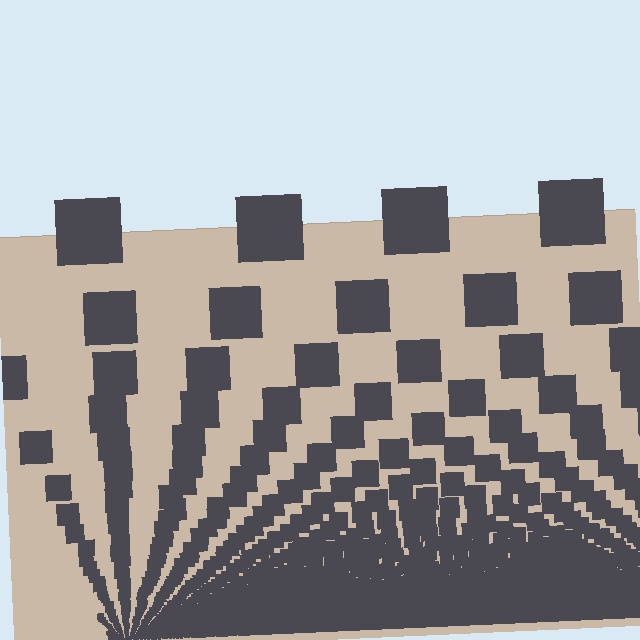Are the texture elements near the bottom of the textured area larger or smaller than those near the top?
Smaller. The gradient is inverted — elements near the bottom are smaller and denser.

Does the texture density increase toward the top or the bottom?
Density increases toward the bottom.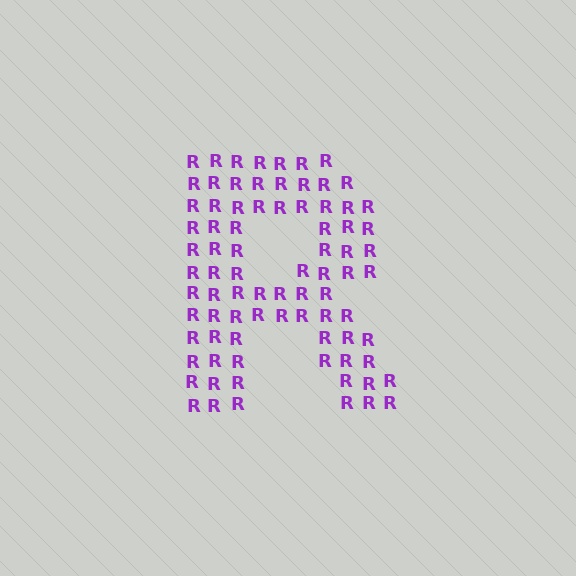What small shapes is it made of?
It is made of small letter R's.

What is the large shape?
The large shape is the letter R.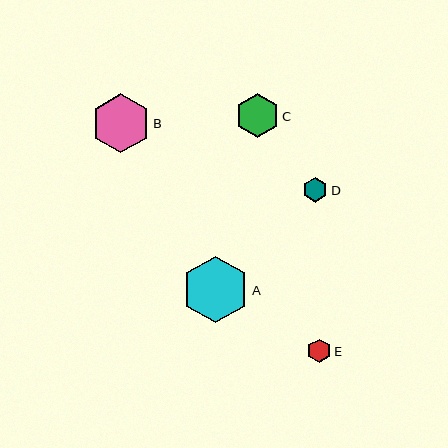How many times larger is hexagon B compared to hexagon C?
Hexagon B is approximately 1.4 times the size of hexagon C.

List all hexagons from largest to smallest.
From largest to smallest: A, B, C, D, E.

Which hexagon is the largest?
Hexagon A is the largest with a size of approximately 67 pixels.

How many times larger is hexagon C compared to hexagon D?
Hexagon C is approximately 1.8 times the size of hexagon D.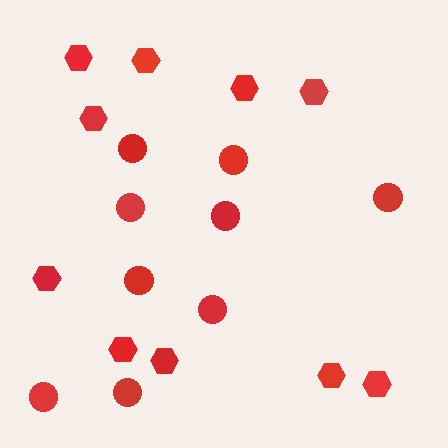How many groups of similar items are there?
There are 2 groups: one group of circles (9) and one group of hexagons (10).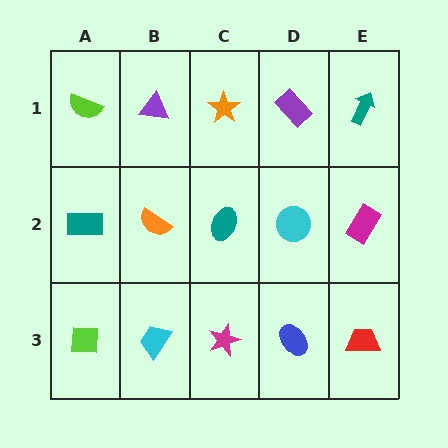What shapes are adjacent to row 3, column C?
A teal ellipse (row 2, column C), a cyan trapezoid (row 3, column B), a blue ellipse (row 3, column D).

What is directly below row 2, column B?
A cyan trapezoid.